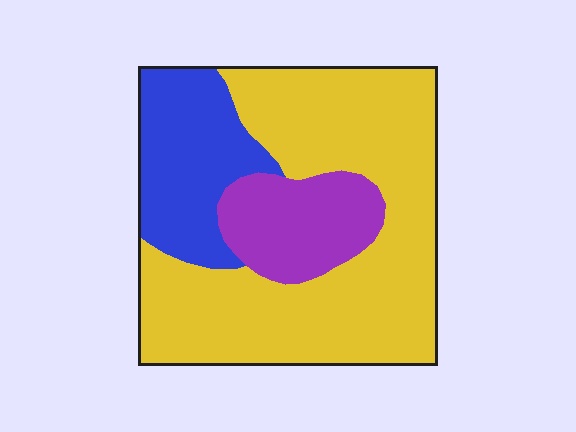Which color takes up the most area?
Yellow, at roughly 65%.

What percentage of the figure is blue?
Blue takes up between a sixth and a third of the figure.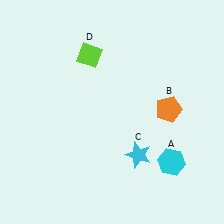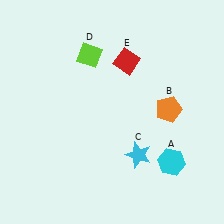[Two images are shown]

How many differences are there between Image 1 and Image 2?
There is 1 difference between the two images.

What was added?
A red diamond (E) was added in Image 2.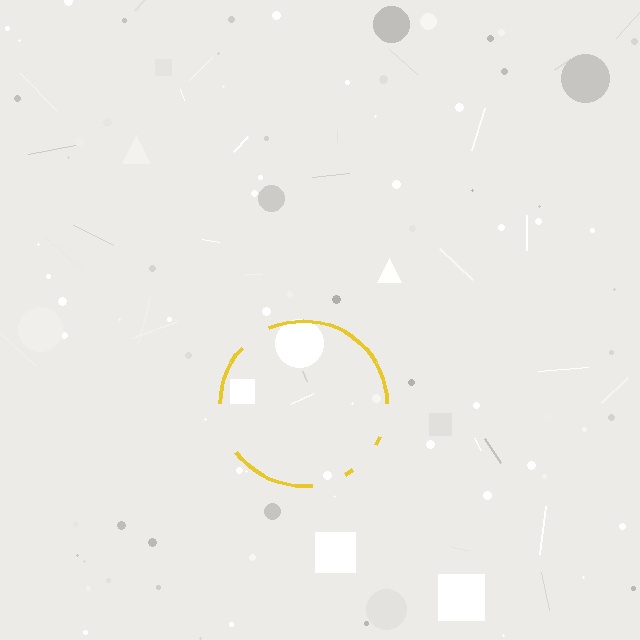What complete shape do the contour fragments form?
The contour fragments form a circle.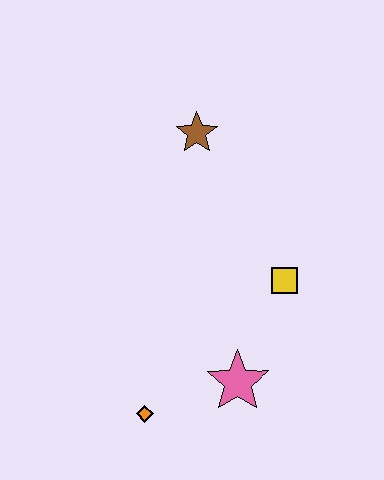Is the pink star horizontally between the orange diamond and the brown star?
No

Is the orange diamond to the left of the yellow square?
Yes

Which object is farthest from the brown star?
The orange diamond is farthest from the brown star.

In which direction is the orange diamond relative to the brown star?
The orange diamond is below the brown star.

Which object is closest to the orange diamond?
The pink star is closest to the orange diamond.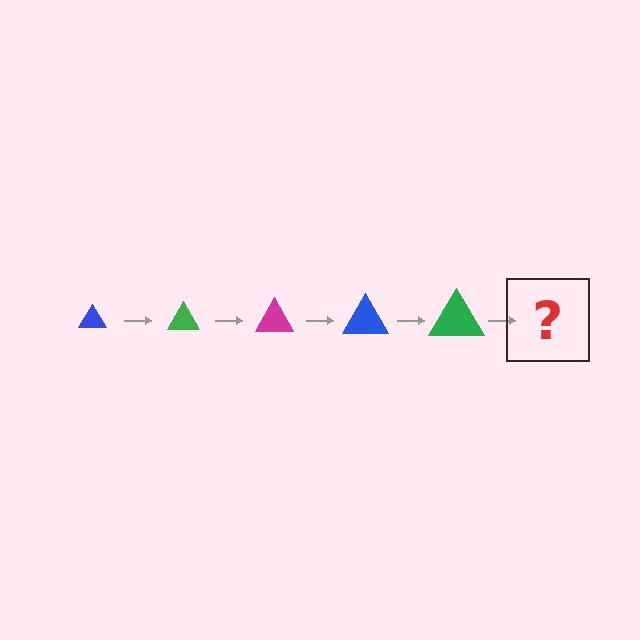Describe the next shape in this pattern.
It should be a magenta triangle, larger than the previous one.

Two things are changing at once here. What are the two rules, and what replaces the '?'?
The two rules are that the triangle grows larger each step and the color cycles through blue, green, and magenta. The '?' should be a magenta triangle, larger than the previous one.